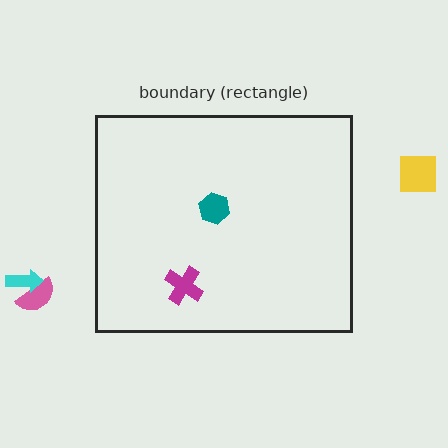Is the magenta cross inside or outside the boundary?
Inside.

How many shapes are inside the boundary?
2 inside, 3 outside.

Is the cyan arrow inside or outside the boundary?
Outside.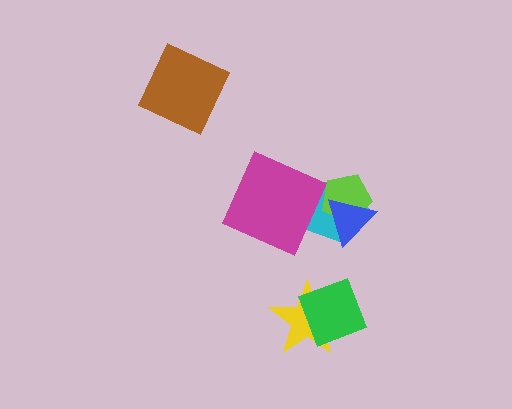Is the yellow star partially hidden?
Yes, it is partially covered by another shape.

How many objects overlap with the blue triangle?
2 objects overlap with the blue triangle.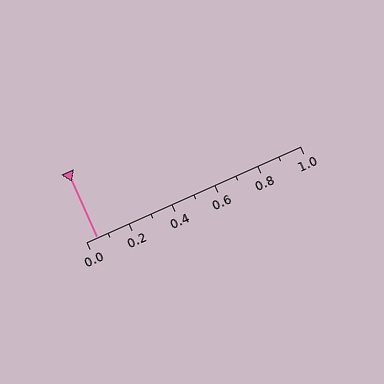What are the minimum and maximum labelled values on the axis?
The axis runs from 0.0 to 1.0.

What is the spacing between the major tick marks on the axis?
The major ticks are spaced 0.2 apart.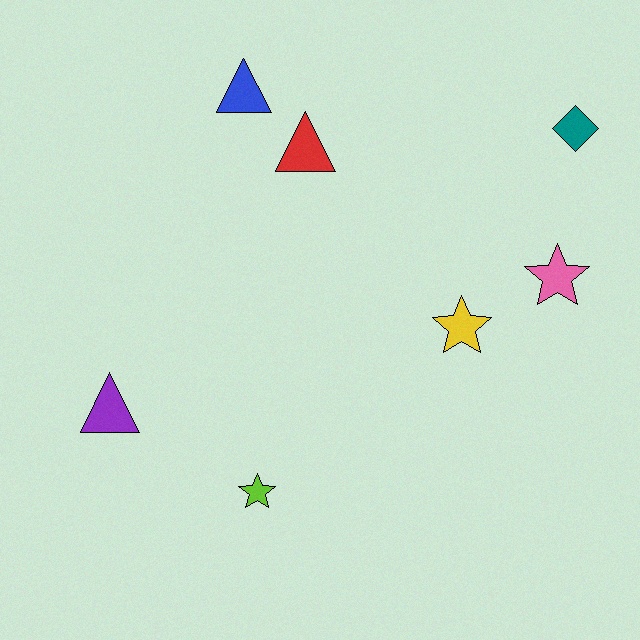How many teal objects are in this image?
There is 1 teal object.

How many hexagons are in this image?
There are no hexagons.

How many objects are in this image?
There are 7 objects.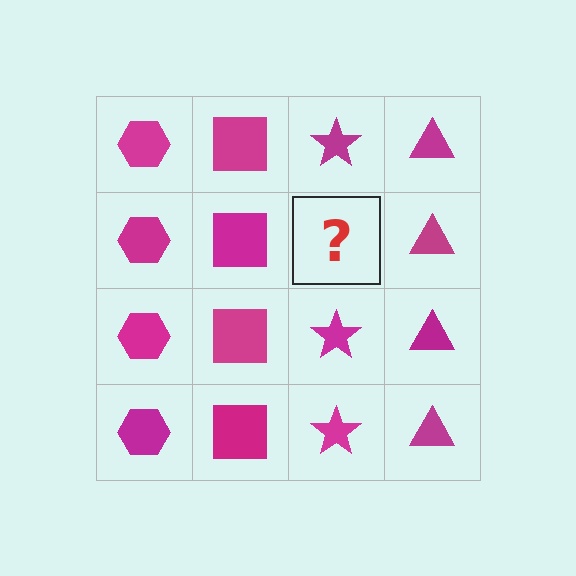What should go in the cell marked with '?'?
The missing cell should contain a magenta star.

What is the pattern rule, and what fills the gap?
The rule is that each column has a consistent shape. The gap should be filled with a magenta star.